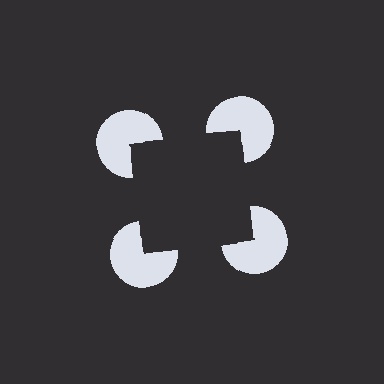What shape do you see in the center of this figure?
An illusory square — its edges are inferred from the aligned wedge cuts in the pac-man discs, not physically drawn.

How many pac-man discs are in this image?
There are 4 — one at each vertex of the illusory square.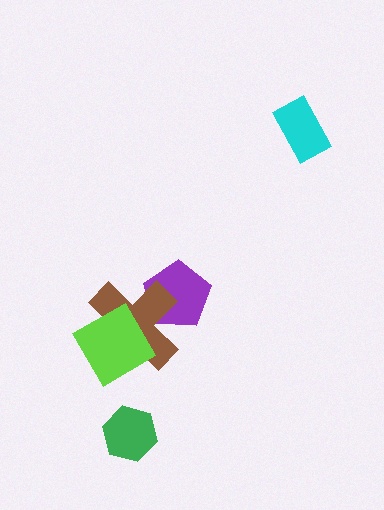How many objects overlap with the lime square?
1 object overlaps with the lime square.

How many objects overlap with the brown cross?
2 objects overlap with the brown cross.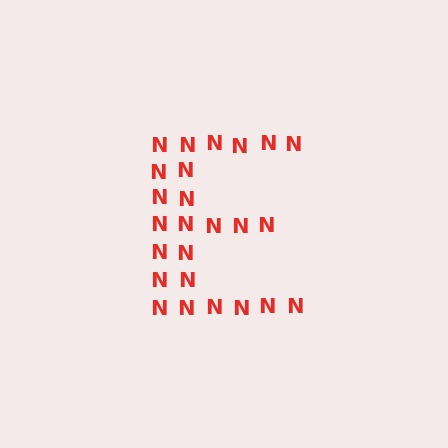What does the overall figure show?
The overall figure shows the letter E.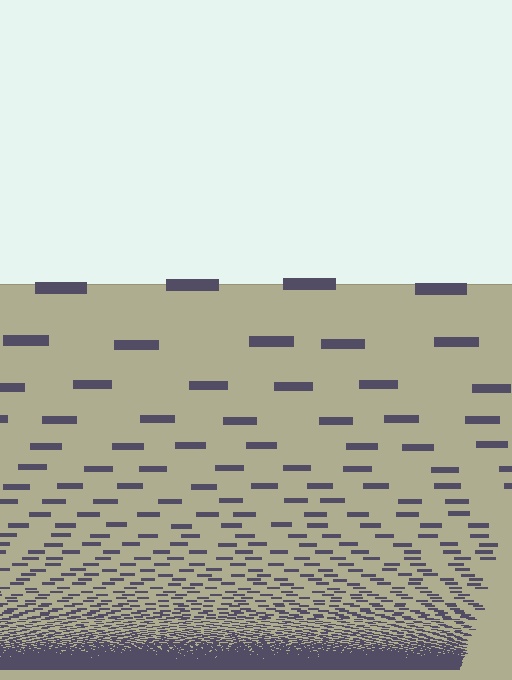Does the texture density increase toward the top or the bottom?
Density increases toward the bottom.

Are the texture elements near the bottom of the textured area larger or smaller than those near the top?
Smaller. The gradient is inverted — elements near the bottom are smaller and denser.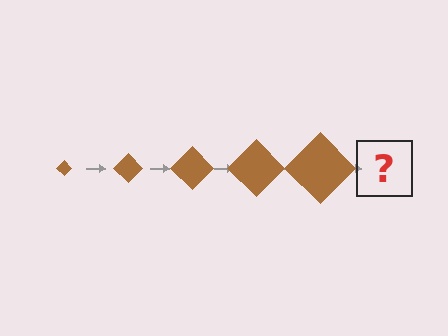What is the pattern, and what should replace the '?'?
The pattern is that the diamond gets progressively larger each step. The '?' should be a brown diamond, larger than the previous one.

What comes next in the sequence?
The next element should be a brown diamond, larger than the previous one.